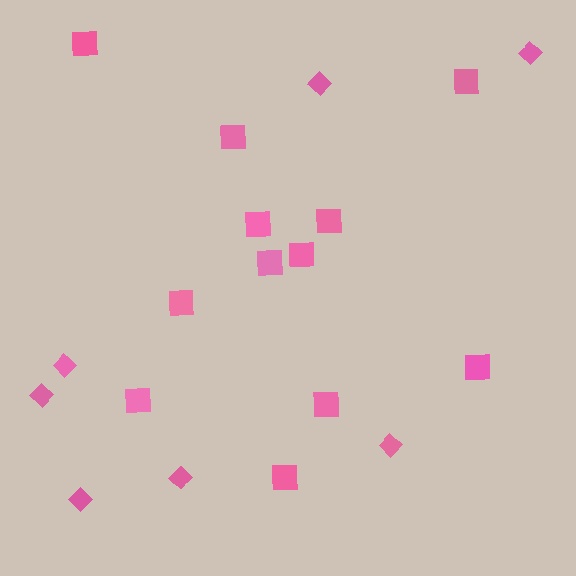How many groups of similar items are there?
There are 2 groups: one group of squares (12) and one group of diamonds (7).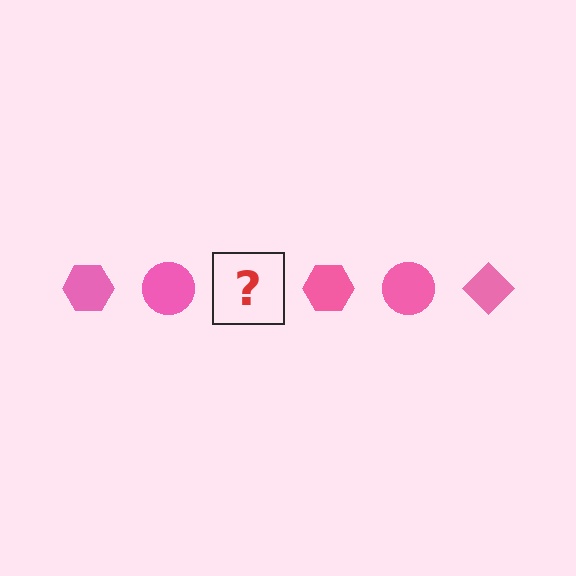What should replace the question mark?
The question mark should be replaced with a pink diamond.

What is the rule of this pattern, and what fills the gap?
The rule is that the pattern cycles through hexagon, circle, diamond shapes in pink. The gap should be filled with a pink diamond.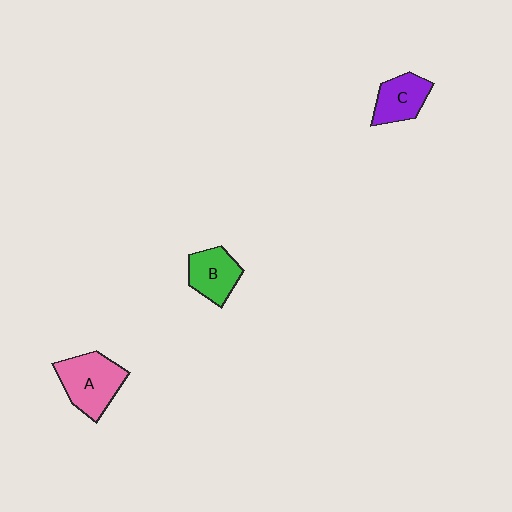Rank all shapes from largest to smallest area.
From largest to smallest: A (pink), B (green), C (purple).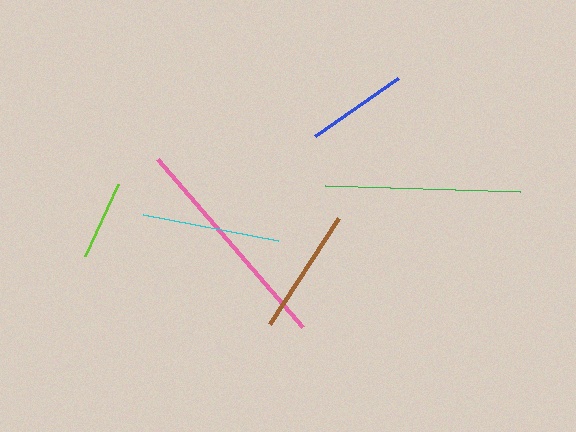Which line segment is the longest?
The pink line is the longest at approximately 223 pixels.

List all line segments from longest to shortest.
From longest to shortest: pink, green, cyan, brown, blue, lime.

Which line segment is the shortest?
The lime line is the shortest at approximately 79 pixels.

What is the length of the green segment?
The green segment is approximately 195 pixels long.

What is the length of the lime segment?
The lime segment is approximately 79 pixels long.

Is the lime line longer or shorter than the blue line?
The blue line is longer than the lime line.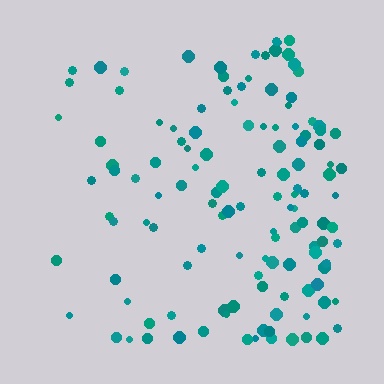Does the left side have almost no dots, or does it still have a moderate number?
Still a moderate number, just noticeably fewer than the right.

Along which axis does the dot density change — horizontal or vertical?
Horizontal.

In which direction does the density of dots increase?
From left to right, with the right side densest.